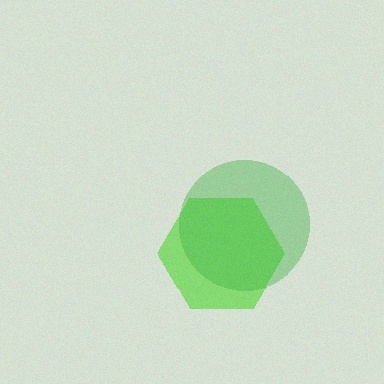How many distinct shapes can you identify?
There are 2 distinct shapes: a lime hexagon, a green circle.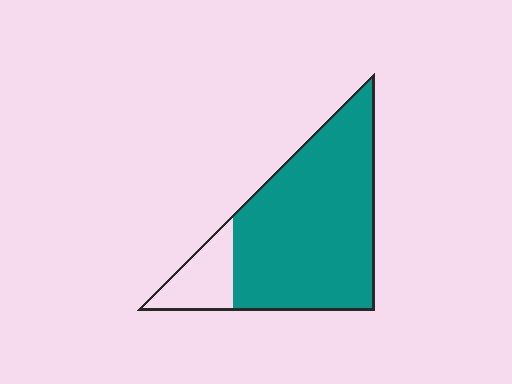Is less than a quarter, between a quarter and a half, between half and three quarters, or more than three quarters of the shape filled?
More than three quarters.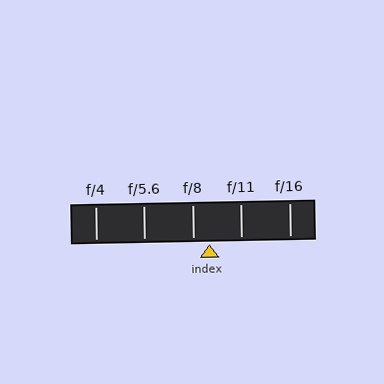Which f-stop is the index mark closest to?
The index mark is closest to f/8.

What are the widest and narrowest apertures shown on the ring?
The widest aperture shown is f/4 and the narrowest is f/16.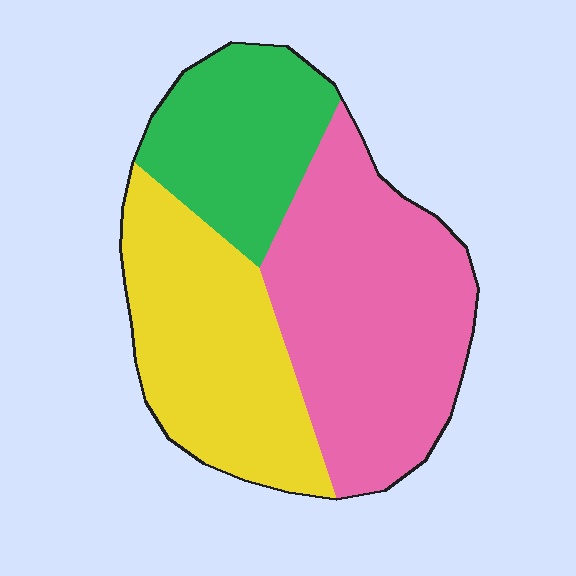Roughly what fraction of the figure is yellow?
Yellow takes up between a sixth and a third of the figure.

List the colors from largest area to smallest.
From largest to smallest: pink, yellow, green.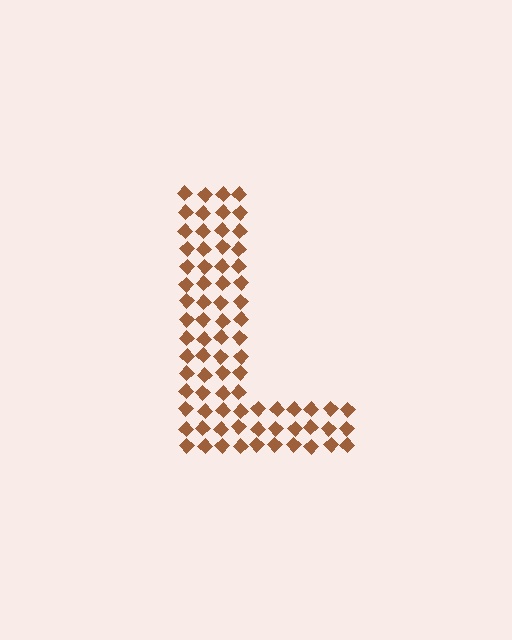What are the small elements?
The small elements are diamonds.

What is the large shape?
The large shape is the letter L.